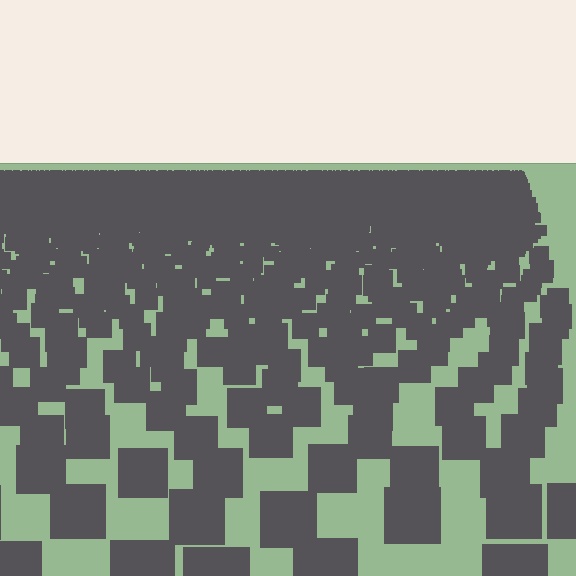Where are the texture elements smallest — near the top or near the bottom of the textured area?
Near the top.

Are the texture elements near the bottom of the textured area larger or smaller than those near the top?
Larger. Near the bottom, elements are closer to the viewer and appear at a bigger on-screen size.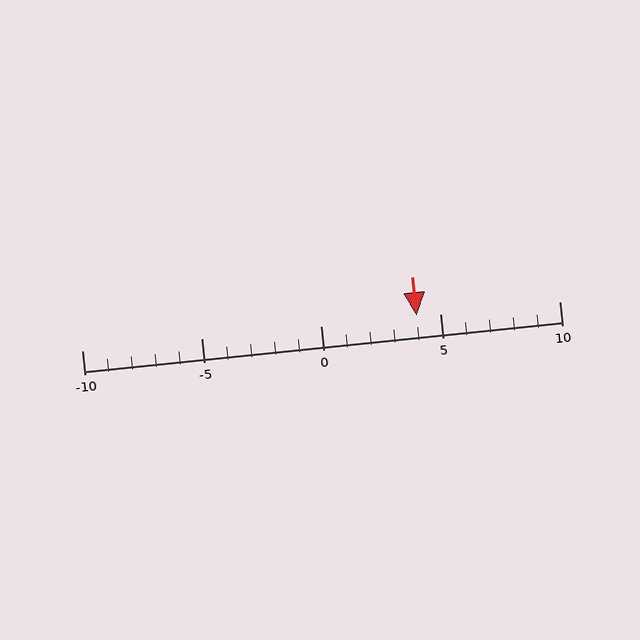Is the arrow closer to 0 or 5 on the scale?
The arrow is closer to 5.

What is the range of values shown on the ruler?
The ruler shows values from -10 to 10.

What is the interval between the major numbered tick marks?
The major tick marks are spaced 5 units apart.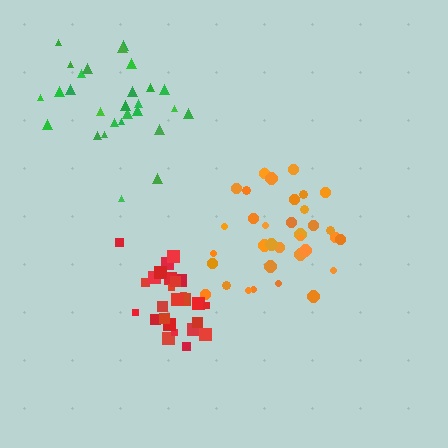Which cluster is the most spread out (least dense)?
Green.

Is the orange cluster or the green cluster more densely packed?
Orange.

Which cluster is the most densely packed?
Orange.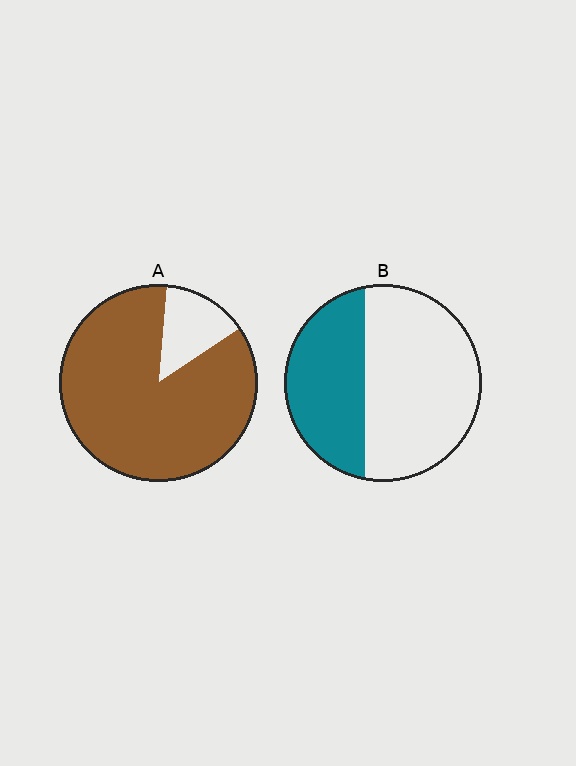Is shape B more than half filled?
No.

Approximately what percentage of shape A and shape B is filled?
A is approximately 85% and B is approximately 40%.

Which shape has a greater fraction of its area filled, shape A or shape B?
Shape A.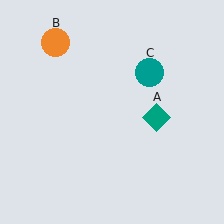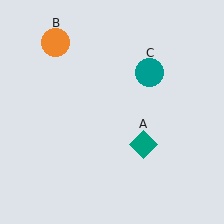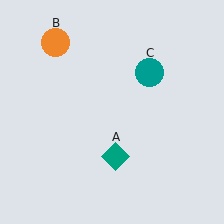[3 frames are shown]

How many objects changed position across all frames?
1 object changed position: teal diamond (object A).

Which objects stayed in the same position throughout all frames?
Orange circle (object B) and teal circle (object C) remained stationary.